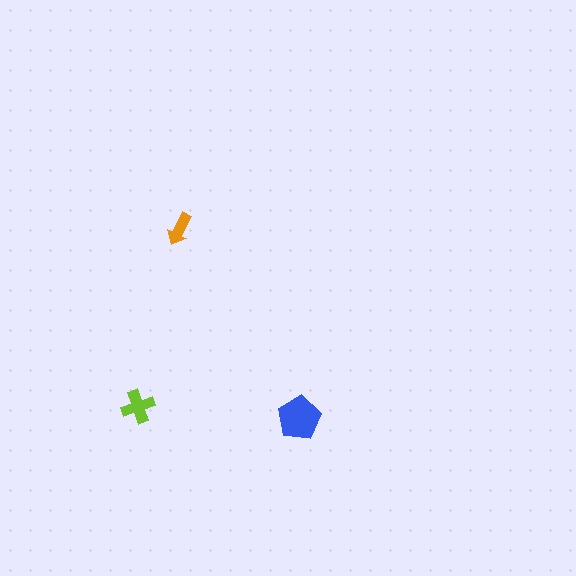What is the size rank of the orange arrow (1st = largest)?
3rd.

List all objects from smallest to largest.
The orange arrow, the lime cross, the blue pentagon.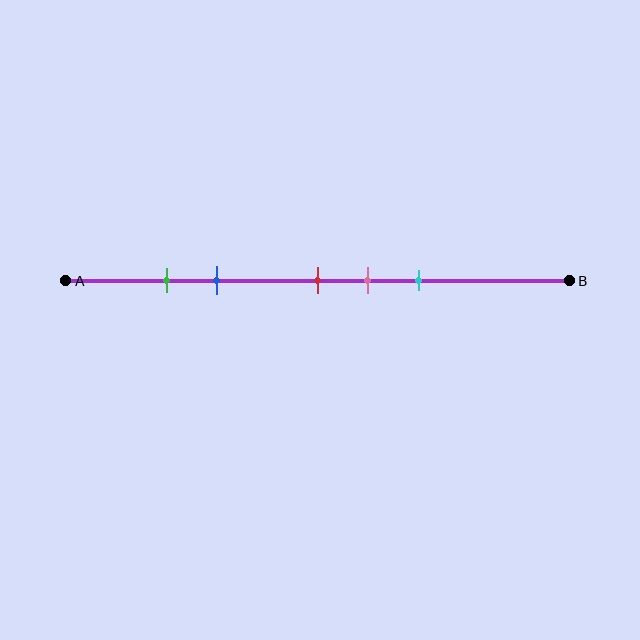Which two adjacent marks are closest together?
The green and blue marks are the closest adjacent pair.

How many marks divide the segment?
There are 5 marks dividing the segment.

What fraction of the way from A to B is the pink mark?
The pink mark is approximately 60% (0.6) of the way from A to B.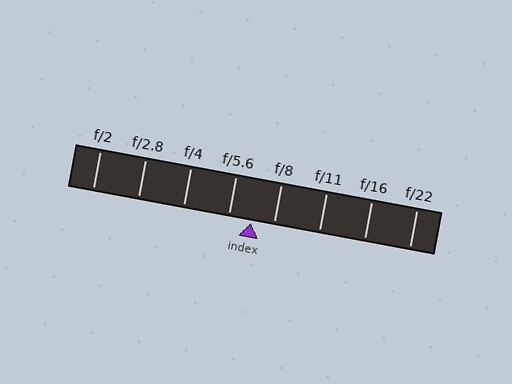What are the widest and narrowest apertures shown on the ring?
The widest aperture shown is f/2 and the narrowest is f/22.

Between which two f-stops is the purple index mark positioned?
The index mark is between f/5.6 and f/8.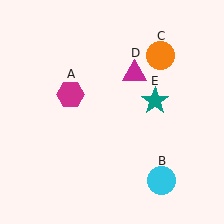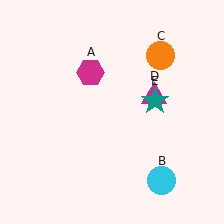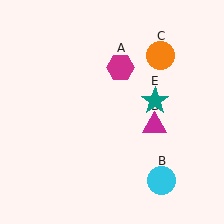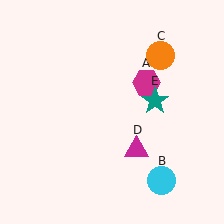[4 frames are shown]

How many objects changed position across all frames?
2 objects changed position: magenta hexagon (object A), magenta triangle (object D).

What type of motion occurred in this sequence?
The magenta hexagon (object A), magenta triangle (object D) rotated clockwise around the center of the scene.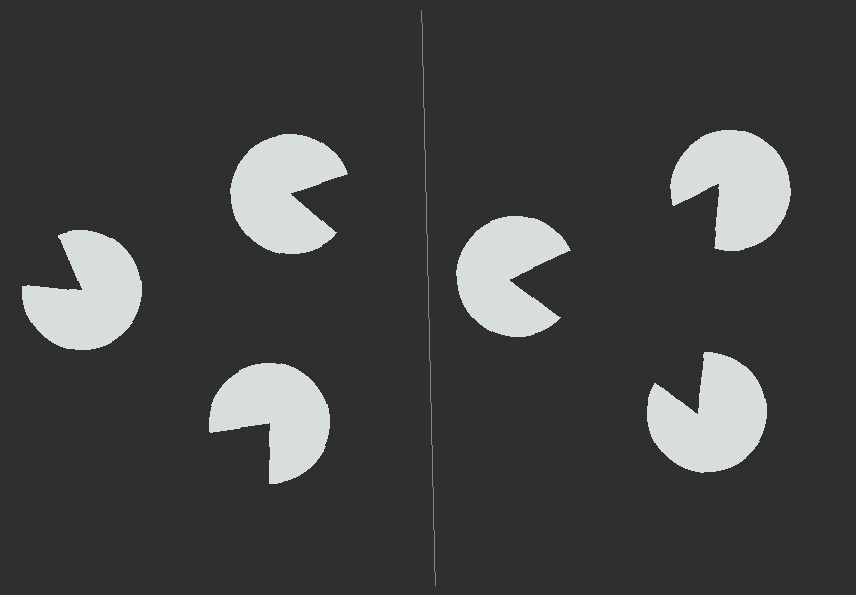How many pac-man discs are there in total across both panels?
6 — 3 on each side.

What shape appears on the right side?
An illusory triangle.